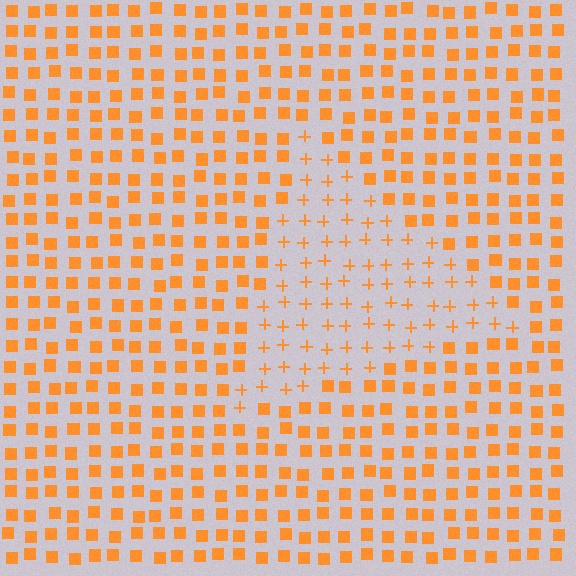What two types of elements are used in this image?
The image uses plus signs inside the triangle region and squares outside it.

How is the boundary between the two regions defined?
The boundary is defined by a change in element shape: plus signs inside vs. squares outside. All elements share the same color and spacing.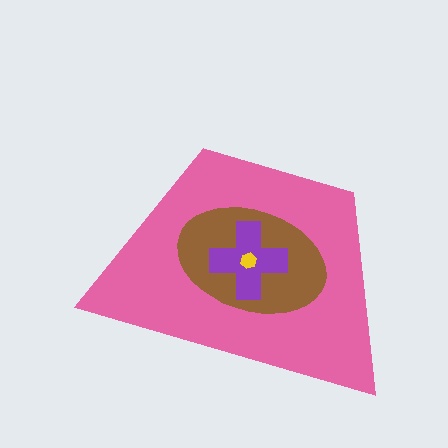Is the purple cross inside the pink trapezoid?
Yes.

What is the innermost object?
The yellow hexagon.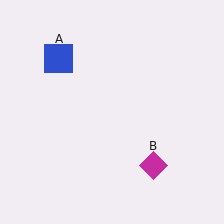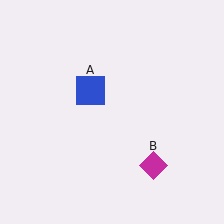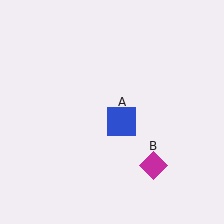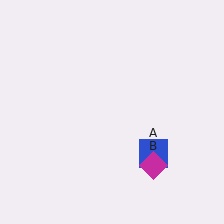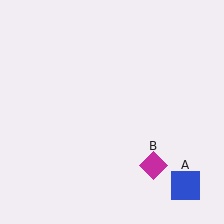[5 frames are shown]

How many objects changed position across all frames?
1 object changed position: blue square (object A).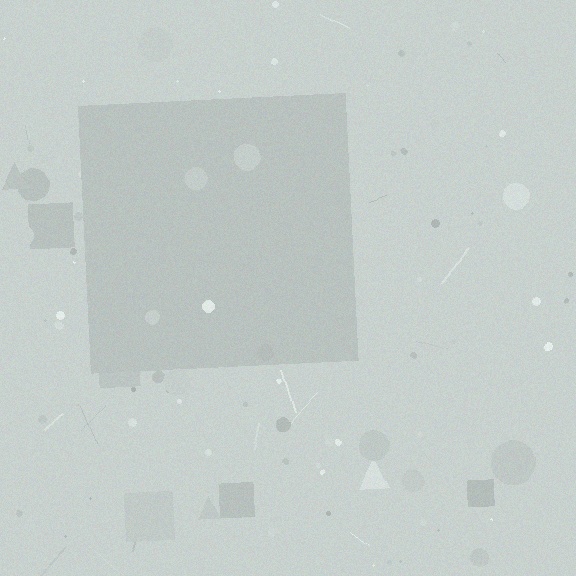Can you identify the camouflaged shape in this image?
The camouflaged shape is a square.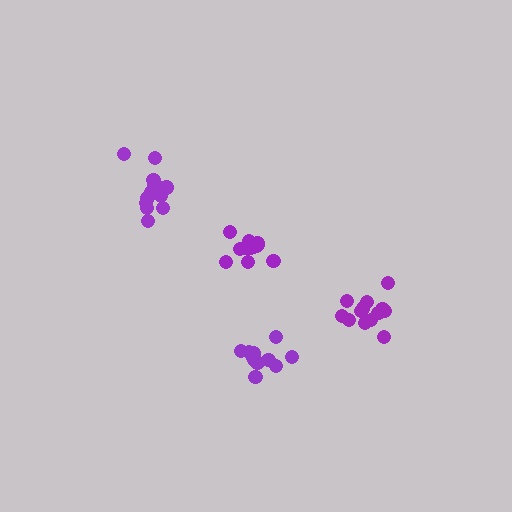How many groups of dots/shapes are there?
There are 4 groups.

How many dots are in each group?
Group 1: 13 dots, Group 2: 13 dots, Group 3: 11 dots, Group 4: 13 dots (50 total).